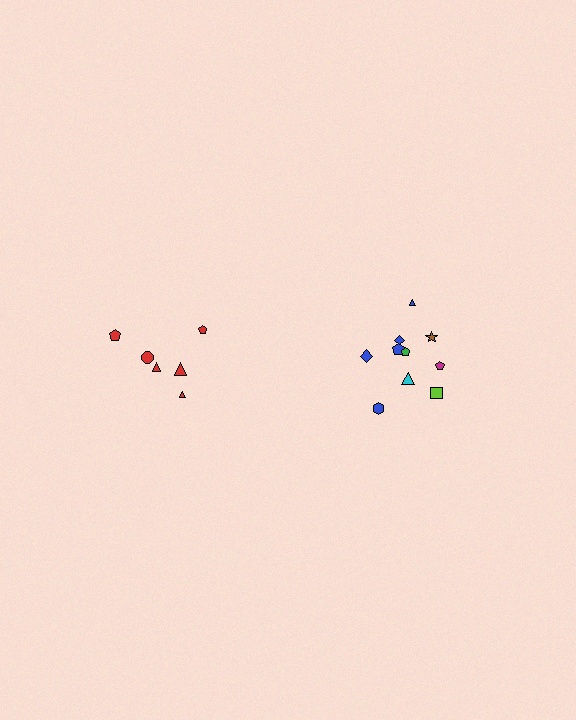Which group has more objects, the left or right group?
The right group.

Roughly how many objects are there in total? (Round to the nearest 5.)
Roughly 15 objects in total.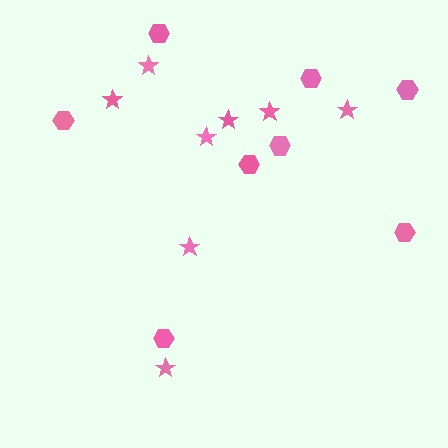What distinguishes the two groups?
There are 2 groups: one group of stars (8) and one group of hexagons (8).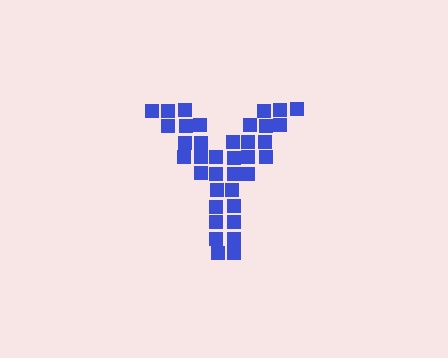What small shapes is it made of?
It is made of small squares.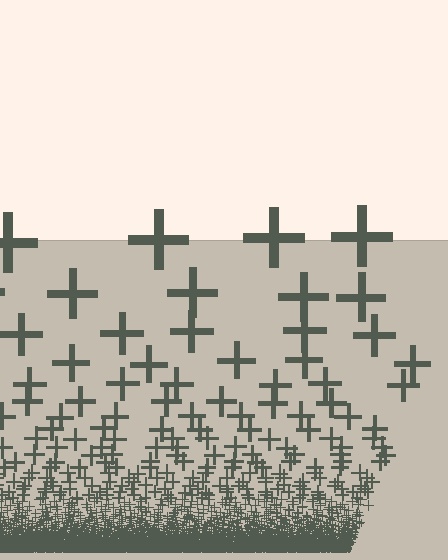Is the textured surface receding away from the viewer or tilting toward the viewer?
The surface appears to tilt toward the viewer. Texture elements get larger and sparser toward the top.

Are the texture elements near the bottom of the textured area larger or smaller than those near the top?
Smaller. The gradient is inverted — elements near the bottom are smaller and denser.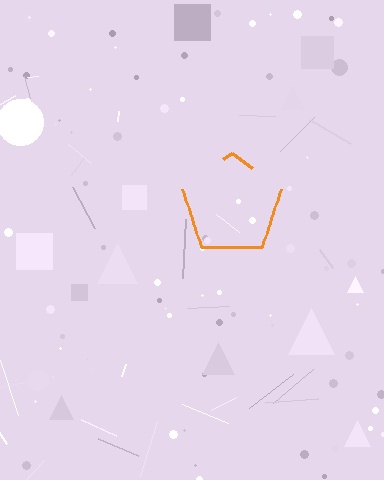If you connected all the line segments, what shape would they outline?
They would outline a pentagon.